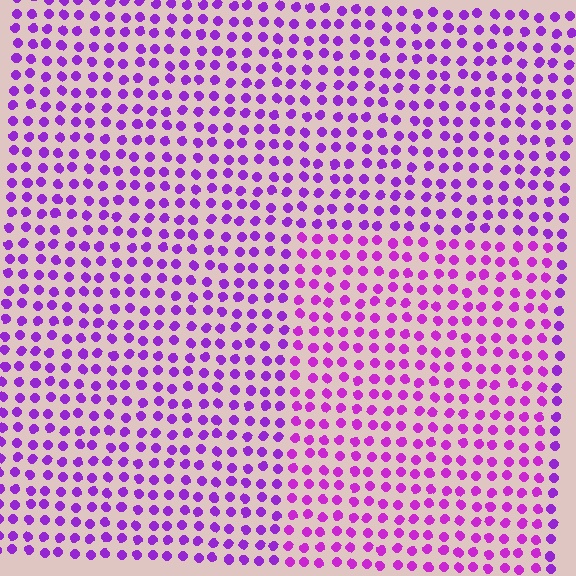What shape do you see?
I see a rectangle.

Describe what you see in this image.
The image is filled with small purple elements in a uniform arrangement. A rectangle-shaped region is visible where the elements are tinted to a slightly different hue, forming a subtle color boundary.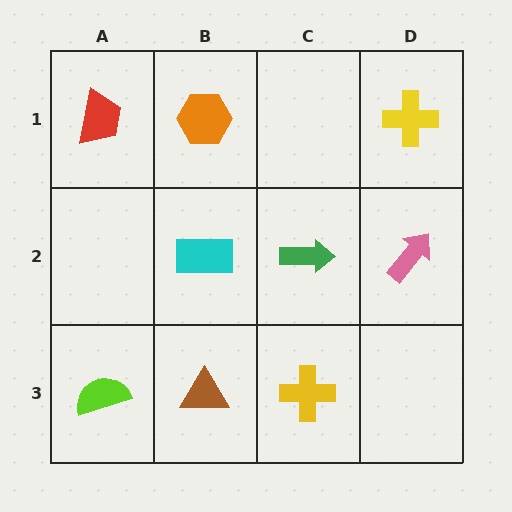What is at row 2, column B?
A cyan rectangle.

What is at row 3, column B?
A brown triangle.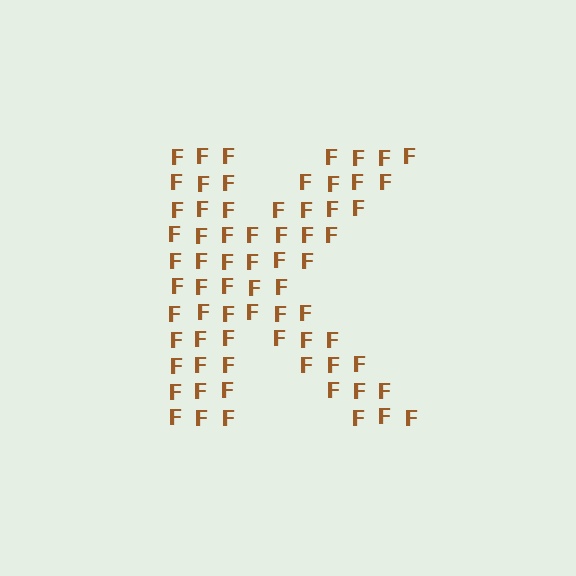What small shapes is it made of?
It is made of small letter F's.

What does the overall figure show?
The overall figure shows the letter K.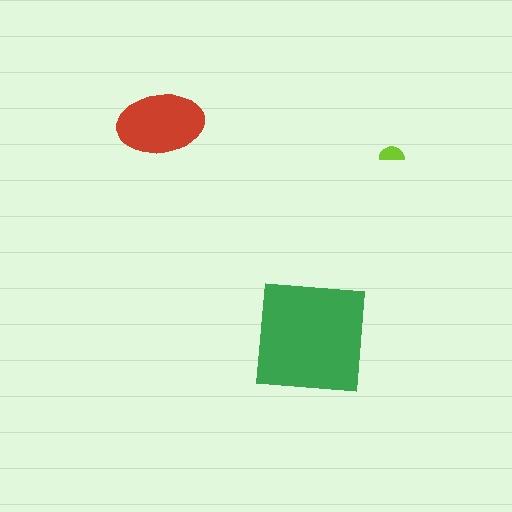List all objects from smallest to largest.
The lime semicircle, the red ellipse, the green square.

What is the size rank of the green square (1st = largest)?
1st.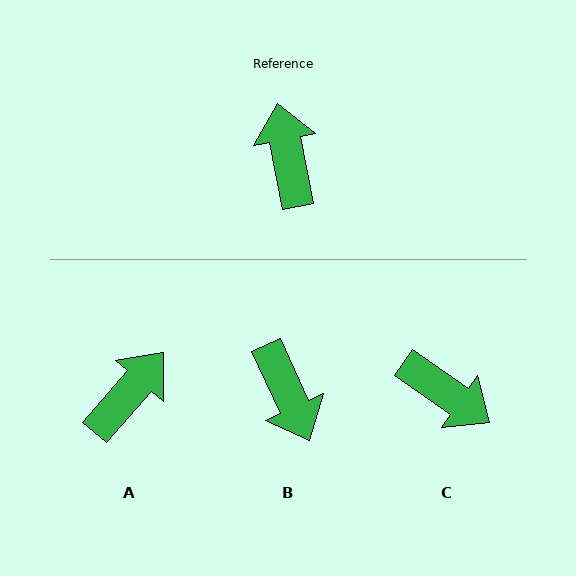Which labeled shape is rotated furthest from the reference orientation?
B, about 167 degrees away.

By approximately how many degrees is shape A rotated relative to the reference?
Approximately 52 degrees clockwise.